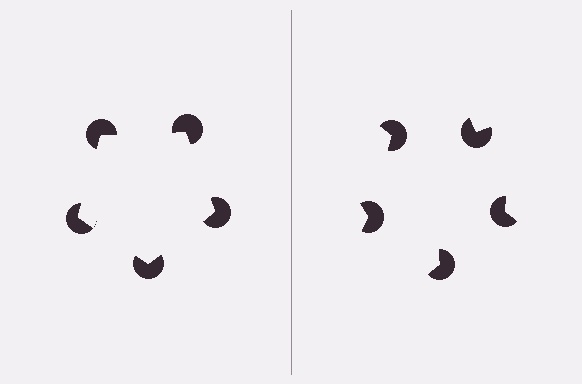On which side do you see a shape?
An illusory pentagon appears on the left side. On the right side the wedge cuts are rotated, so no coherent shape forms.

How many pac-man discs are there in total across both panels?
10 — 5 on each side.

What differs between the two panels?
The pac-man discs are positioned identically on both sides; only the wedge orientations differ. On the left they align to a pentagon; on the right they are misaligned.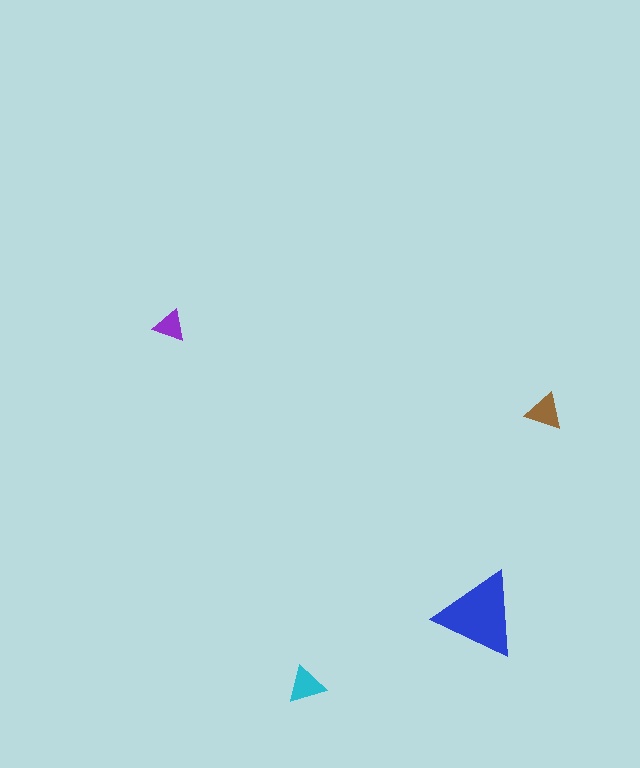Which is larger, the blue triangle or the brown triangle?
The blue one.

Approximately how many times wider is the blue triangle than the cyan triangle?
About 2.5 times wider.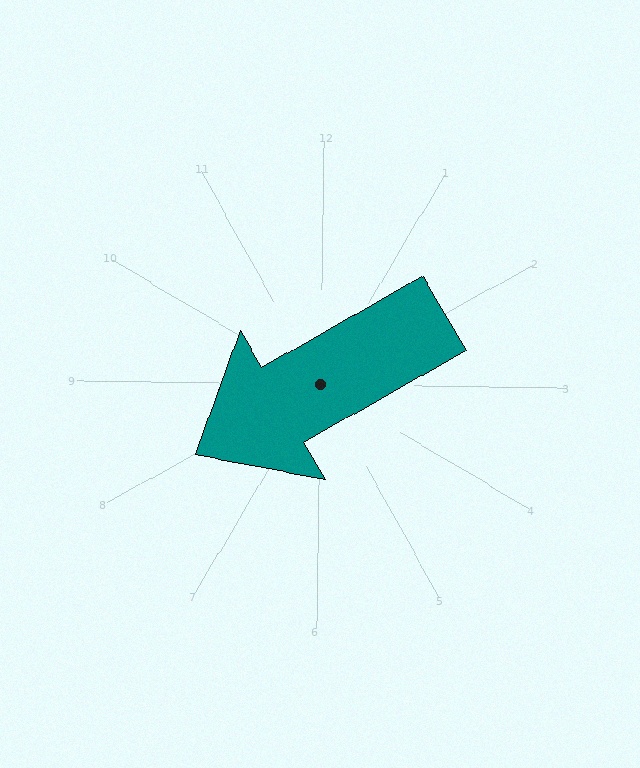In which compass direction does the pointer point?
Southwest.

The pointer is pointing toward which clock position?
Roughly 8 o'clock.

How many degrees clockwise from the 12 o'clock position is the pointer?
Approximately 240 degrees.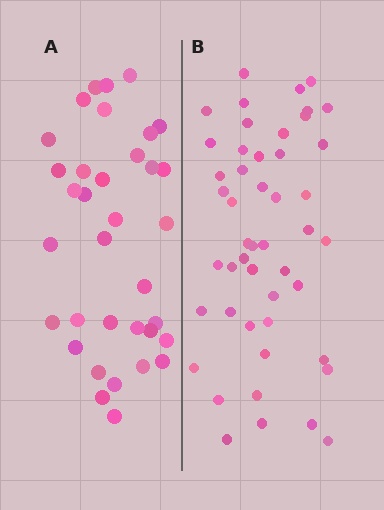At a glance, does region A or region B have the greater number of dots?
Region B (the right region) has more dots.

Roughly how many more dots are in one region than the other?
Region B has approximately 15 more dots than region A.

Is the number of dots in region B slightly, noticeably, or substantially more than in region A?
Region B has noticeably more, but not dramatically so. The ratio is roughly 1.4 to 1.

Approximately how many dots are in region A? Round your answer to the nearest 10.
About 40 dots. (The exact count is 35, which rounds to 40.)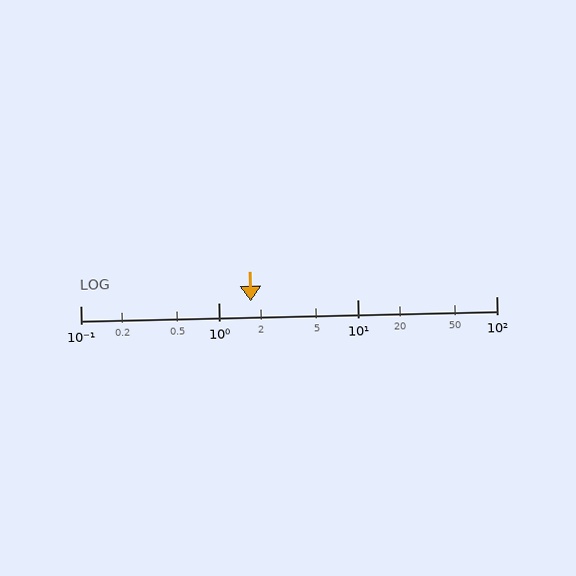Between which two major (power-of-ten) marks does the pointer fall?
The pointer is between 1 and 10.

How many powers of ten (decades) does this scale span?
The scale spans 3 decades, from 0.1 to 100.